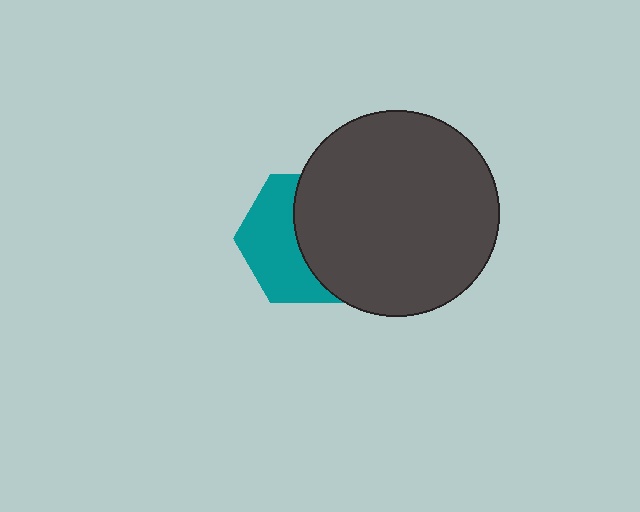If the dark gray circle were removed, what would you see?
You would see the complete teal hexagon.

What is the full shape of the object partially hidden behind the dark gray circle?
The partially hidden object is a teal hexagon.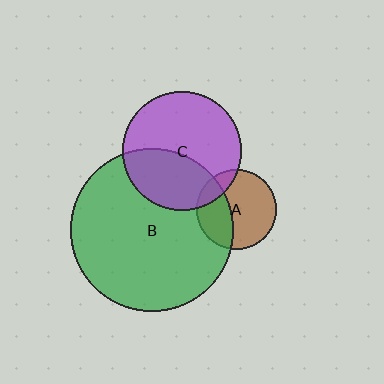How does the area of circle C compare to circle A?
Approximately 2.2 times.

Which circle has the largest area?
Circle B (green).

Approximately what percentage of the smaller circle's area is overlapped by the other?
Approximately 40%.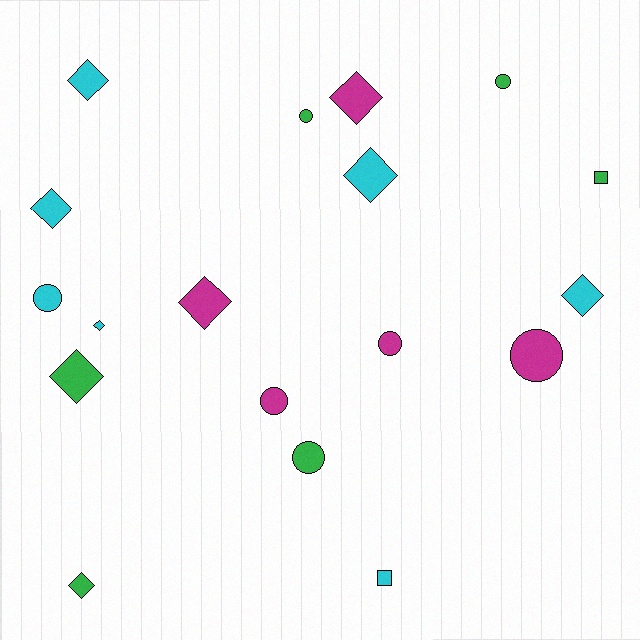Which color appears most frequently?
Cyan, with 7 objects.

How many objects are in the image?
There are 18 objects.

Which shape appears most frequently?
Diamond, with 9 objects.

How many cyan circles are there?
There is 1 cyan circle.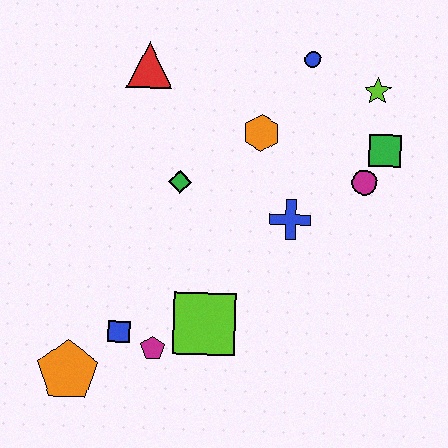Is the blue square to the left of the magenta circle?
Yes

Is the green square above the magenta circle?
Yes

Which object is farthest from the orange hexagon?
The orange pentagon is farthest from the orange hexagon.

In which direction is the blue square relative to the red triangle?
The blue square is below the red triangle.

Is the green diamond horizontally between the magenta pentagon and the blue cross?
Yes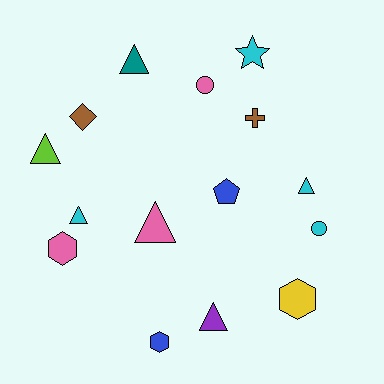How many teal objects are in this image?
There is 1 teal object.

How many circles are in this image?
There are 2 circles.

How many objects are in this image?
There are 15 objects.